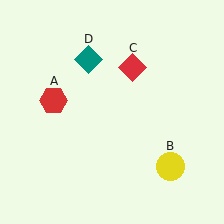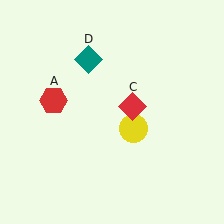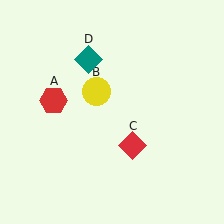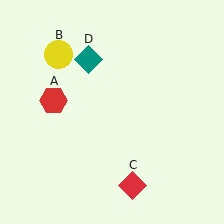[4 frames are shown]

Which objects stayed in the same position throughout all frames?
Red hexagon (object A) and teal diamond (object D) remained stationary.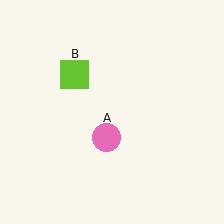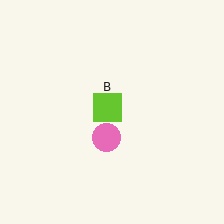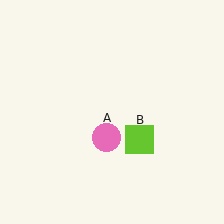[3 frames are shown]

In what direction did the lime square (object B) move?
The lime square (object B) moved down and to the right.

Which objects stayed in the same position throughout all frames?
Pink circle (object A) remained stationary.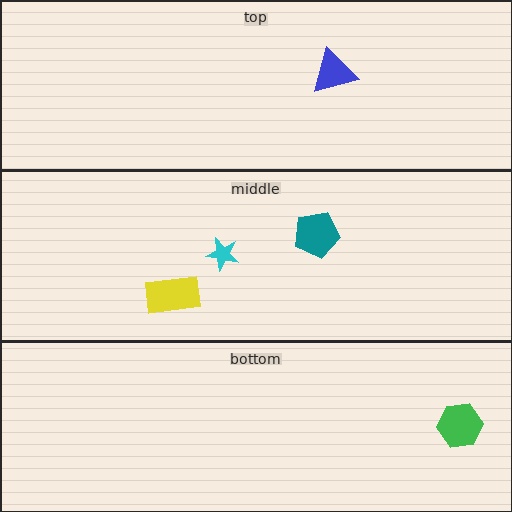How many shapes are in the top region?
1.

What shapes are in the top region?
The blue triangle.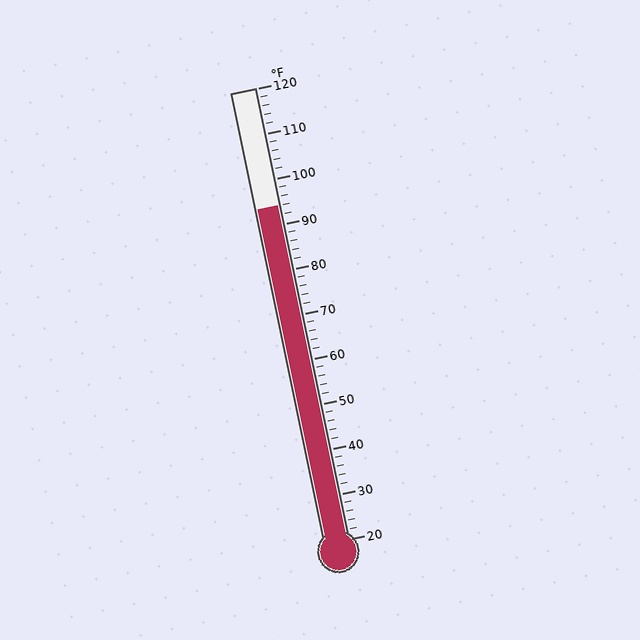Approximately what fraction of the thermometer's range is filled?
The thermometer is filled to approximately 75% of its range.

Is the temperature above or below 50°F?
The temperature is above 50°F.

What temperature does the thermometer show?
The thermometer shows approximately 94°F.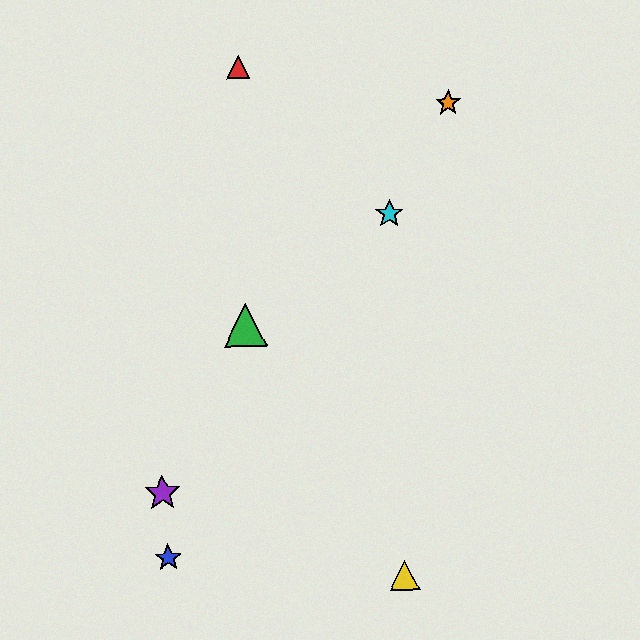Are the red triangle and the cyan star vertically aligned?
No, the red triangle is at x≈238 and the cyan star is at x≈389.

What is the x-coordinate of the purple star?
The purple star is at x≈162.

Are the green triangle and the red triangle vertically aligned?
Yes, both are at x≈245.